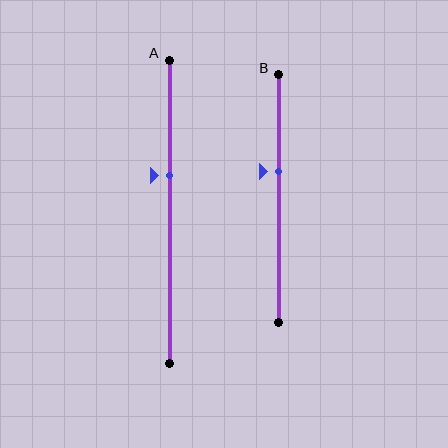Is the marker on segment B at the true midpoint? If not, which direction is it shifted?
No, the marker on segment B is shifted upward by about 11% of the segment length.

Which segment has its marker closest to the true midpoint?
Segment B has its marker closest to the true midpoint.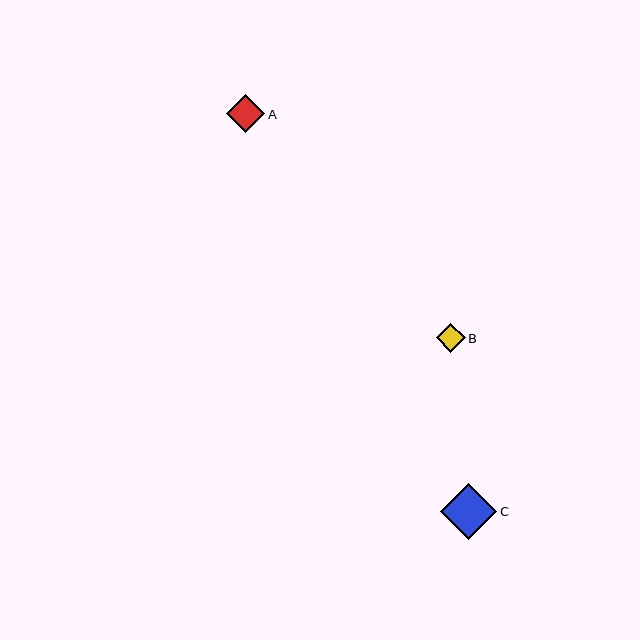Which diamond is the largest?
Diamond C is the largest with a size of approximately 56 pixels.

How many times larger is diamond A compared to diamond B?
Diamond A is approximately 1.3 times the size of diamond B.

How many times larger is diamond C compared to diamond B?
Diamond C is approximately 1.9 times the size of diamond B.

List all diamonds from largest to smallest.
From largest to smallest: C, A, B.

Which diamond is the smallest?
Diamond B is the smallest with a size of approximately 29 pixels.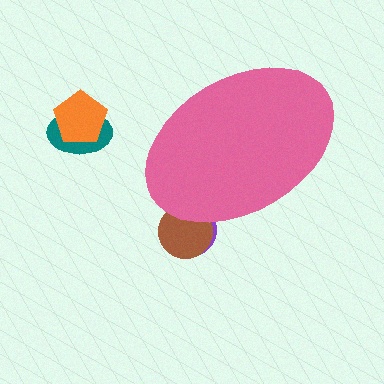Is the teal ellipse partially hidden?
No, the teal ellipse is fully visible.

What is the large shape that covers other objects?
A pink ellipse.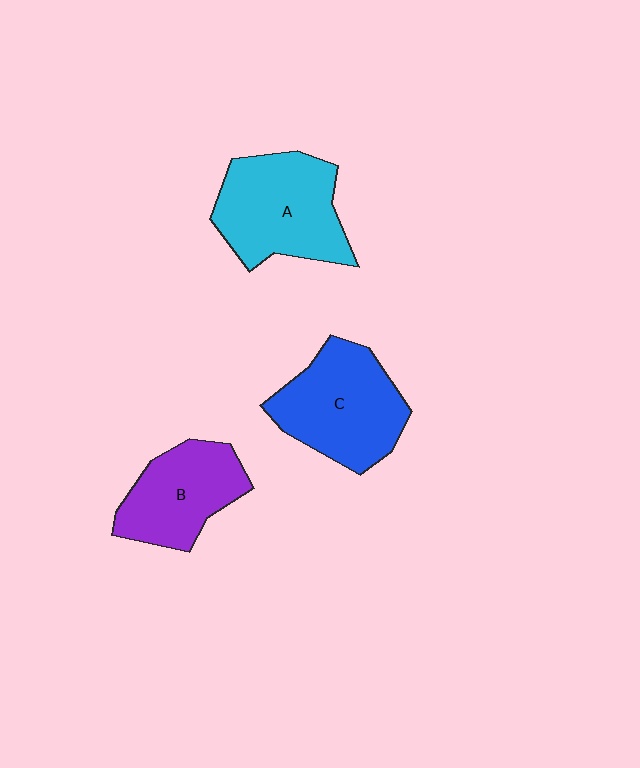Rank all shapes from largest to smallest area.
From largest to smallest: A (cyan), C (blue), B (purple).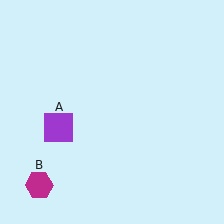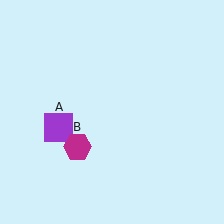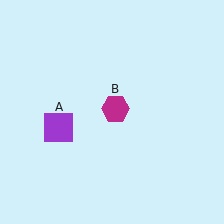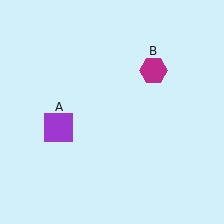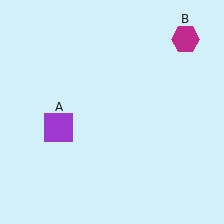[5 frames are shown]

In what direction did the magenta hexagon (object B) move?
The magenta hexagon (object B) moved up and to the right.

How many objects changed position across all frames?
1 object changed position: magenta hexagon (object B).